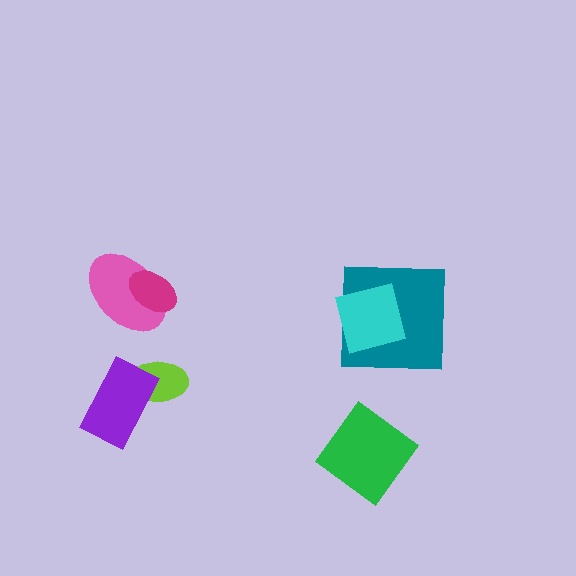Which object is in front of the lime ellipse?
The purple rectangle is in front of the lime ellipse.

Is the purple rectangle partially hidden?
No, no other shape covers it.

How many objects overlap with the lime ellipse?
1 object overlaps with the lime ellipse.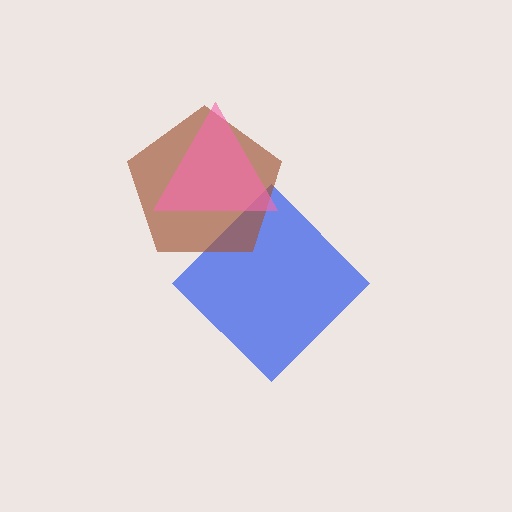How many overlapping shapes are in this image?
There are 3 overlapping shapes in the image.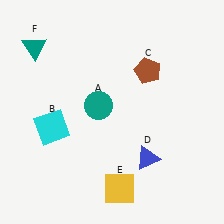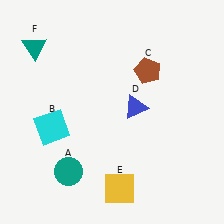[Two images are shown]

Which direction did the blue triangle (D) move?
The blue triangle (D) moved up.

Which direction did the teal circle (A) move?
The teal circle (A) moved down.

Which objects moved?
The objects that moved are: the teal circle (A), the blue triangle (D).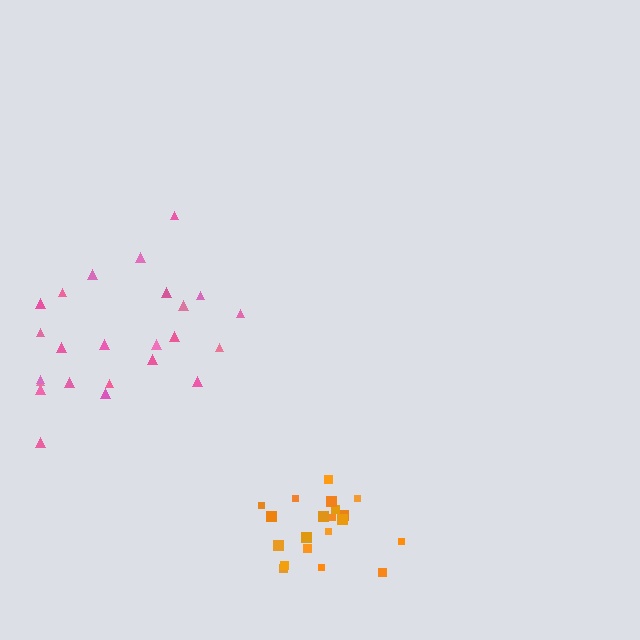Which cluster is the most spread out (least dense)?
Pink.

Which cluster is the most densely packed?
Orange.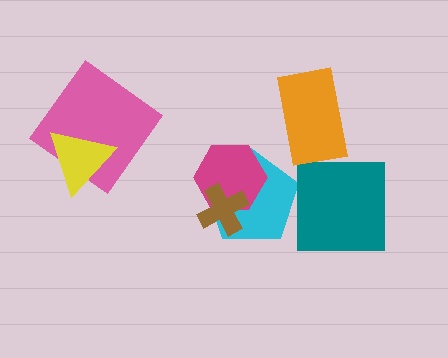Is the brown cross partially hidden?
No, no other shape covers it.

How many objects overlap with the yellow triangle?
1 object overlaps with the yellow triangle.